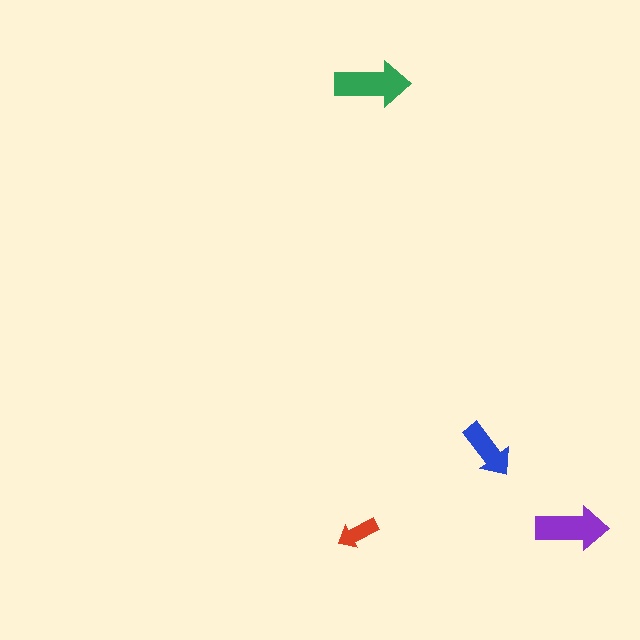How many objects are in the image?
There are 4 objects in the image.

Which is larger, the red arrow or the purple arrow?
The purple one.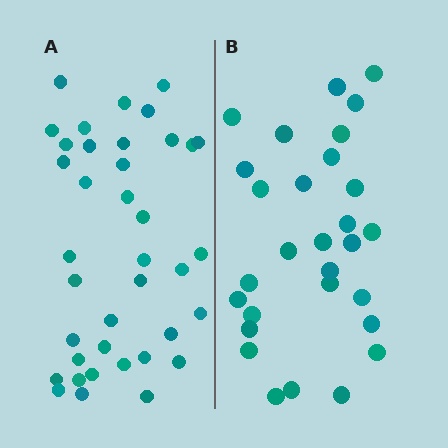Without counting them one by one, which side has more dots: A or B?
Region A (the left region) has more dots.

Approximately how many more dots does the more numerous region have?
Region A has roughly 8 or so more dots than region B.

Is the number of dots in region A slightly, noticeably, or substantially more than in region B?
Region A has noticeably more, but not dramatically so. The ratio is roughly 1.3 to 1.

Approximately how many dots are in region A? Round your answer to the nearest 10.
About 40 dots. (The exact count is 38, which rounds to 40.)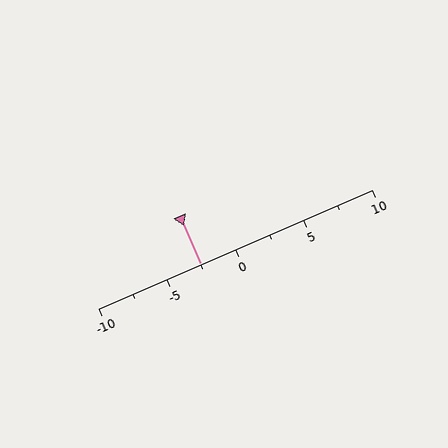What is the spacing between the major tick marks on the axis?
The major ticks are spaced 5 apart.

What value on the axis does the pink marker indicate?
The marker indicates approximately -2.5.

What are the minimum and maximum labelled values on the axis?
The axis runs from -10 to 10.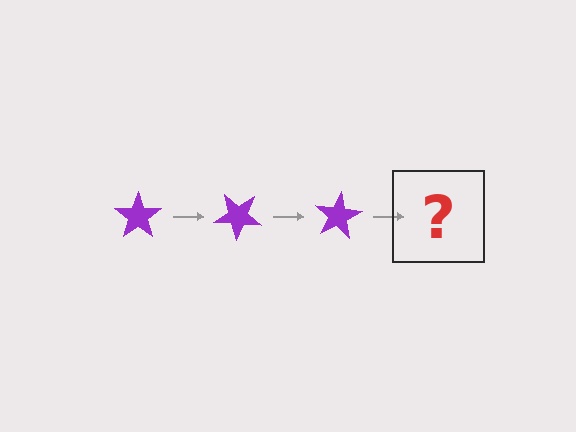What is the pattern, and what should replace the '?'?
The pattern is that the star rotates 40 degrees each step. The '?' should be a purple star rotated 120 degrees.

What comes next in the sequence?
The next element should be a purple star rotated 120 degrees.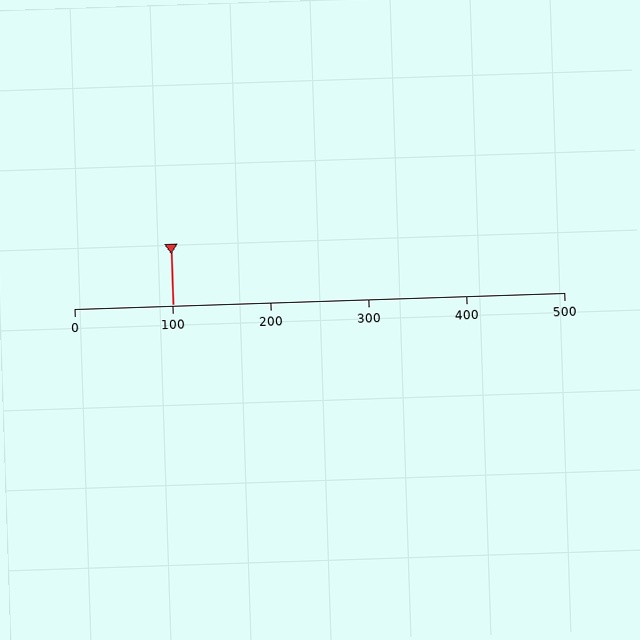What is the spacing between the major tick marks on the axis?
The major ticks are spaced 100 apart.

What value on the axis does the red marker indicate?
The marker indicates approximately 100.